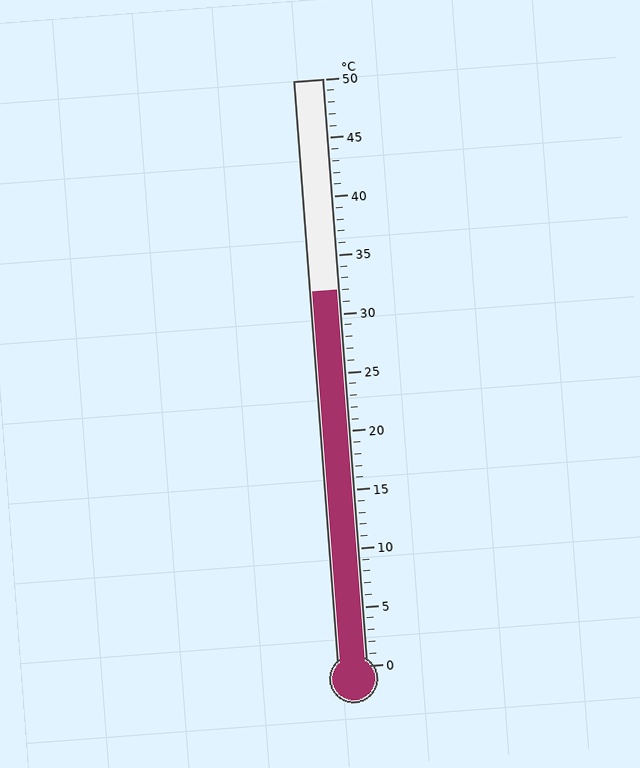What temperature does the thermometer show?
The thermometer shows approximately 32°C.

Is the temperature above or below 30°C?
The temperature is above 30°C.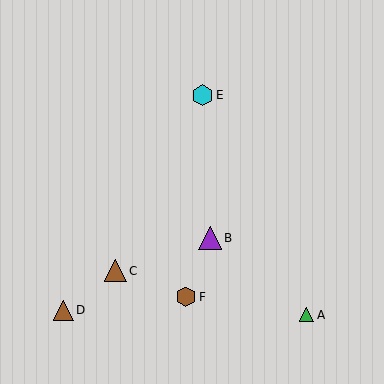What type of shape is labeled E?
Shape E is a cyan hexagon.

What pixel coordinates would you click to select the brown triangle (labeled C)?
Click at (115, 271) to select the brown triangle C.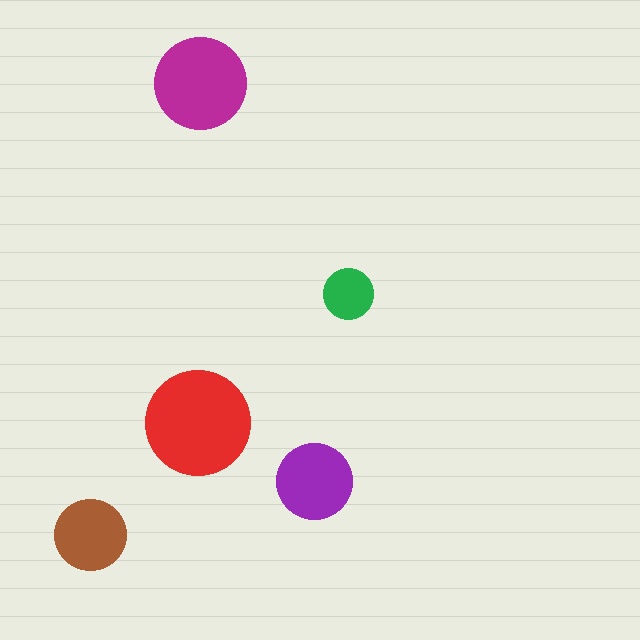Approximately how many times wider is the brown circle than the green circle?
About 1.5 times wider.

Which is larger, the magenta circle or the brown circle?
The magenta one.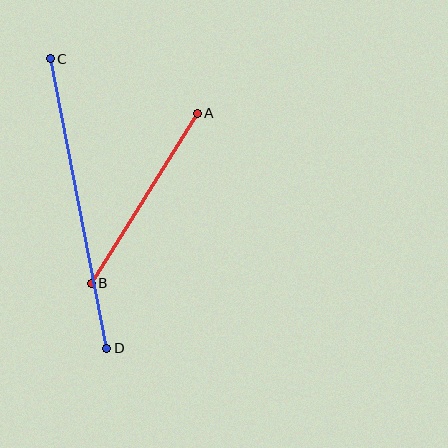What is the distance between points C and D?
The distance is approximately 295 pixels.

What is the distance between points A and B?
The distance is approximately 200 pixels.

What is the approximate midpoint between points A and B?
The midpoint is at approximately (144, 198) pixels.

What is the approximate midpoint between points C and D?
The midpoint is at approximately (78, 203) pixels.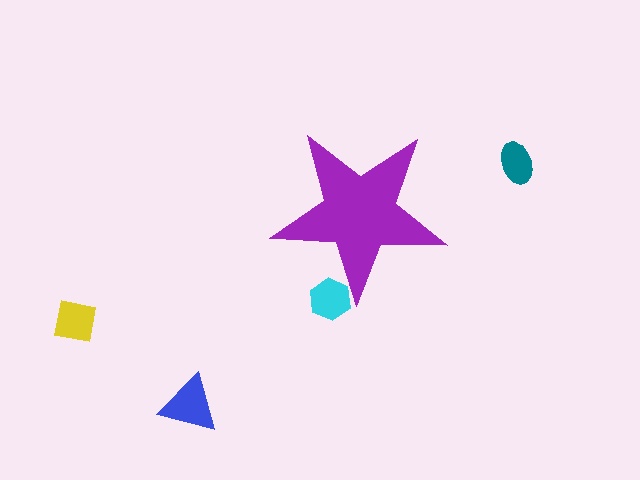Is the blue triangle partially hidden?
No, the blue triangle is fully visible.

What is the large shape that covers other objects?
A purple star.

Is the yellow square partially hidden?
No, the yellow square is fully visible.